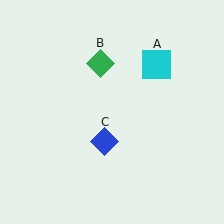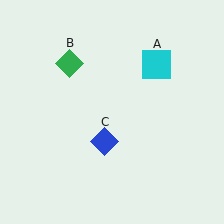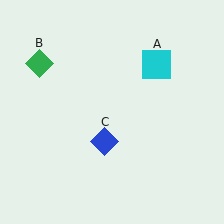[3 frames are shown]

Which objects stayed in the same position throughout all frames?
Cyan square (object A) and blue diamond (object C) remained stationary.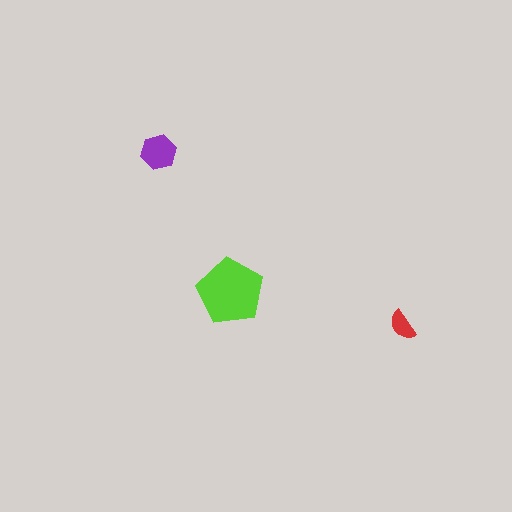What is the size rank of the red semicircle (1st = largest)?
3rd.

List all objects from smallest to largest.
The red semicircle, the purple hexagon, the lime pentagon.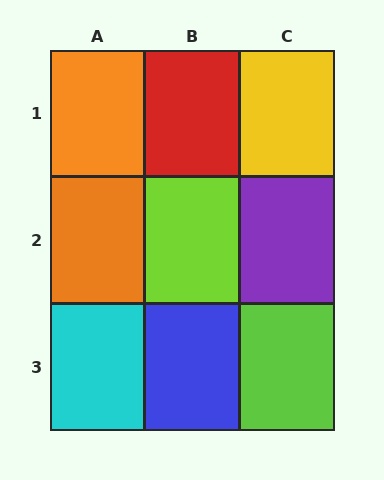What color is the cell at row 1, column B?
Red.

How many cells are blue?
1 cell is blue.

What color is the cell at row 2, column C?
Purple.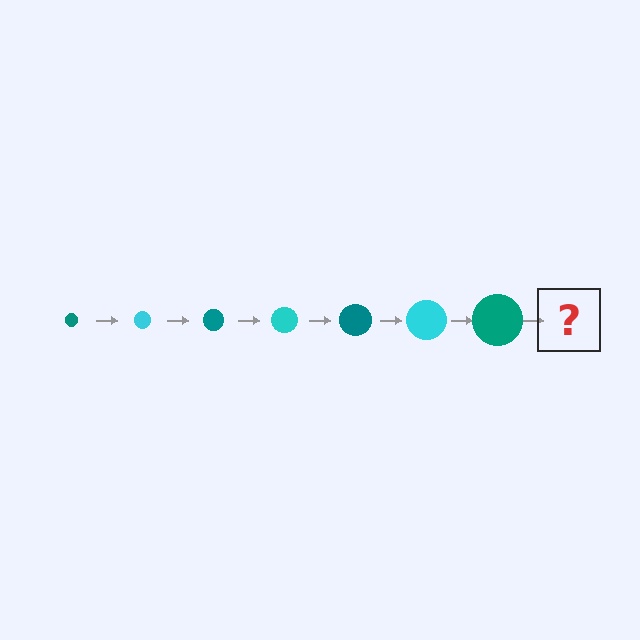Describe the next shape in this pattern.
It should be a cyan circle, larger than the previous one.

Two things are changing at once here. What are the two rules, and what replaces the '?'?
The two rules are that the circle grows larger each step and the color cycles through teal and cyan. The '?' should be a cyan circle, larger than the previous one.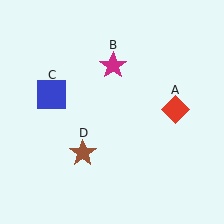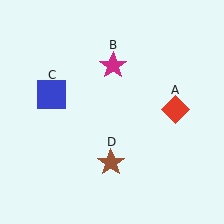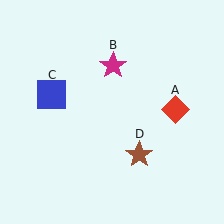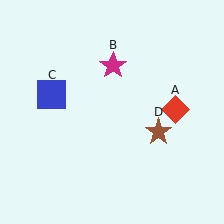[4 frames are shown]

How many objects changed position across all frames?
1 object changed position: brown star (object D).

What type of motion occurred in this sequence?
The brown star (object D) rotated counterclockwise around the center of the scene.